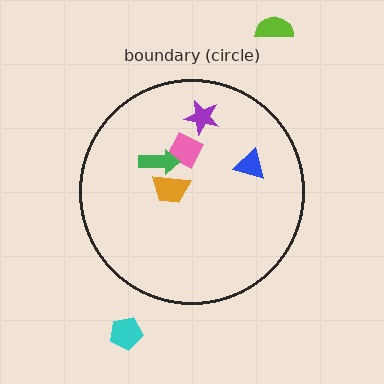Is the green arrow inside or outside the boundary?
Inside.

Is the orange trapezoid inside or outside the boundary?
Inside.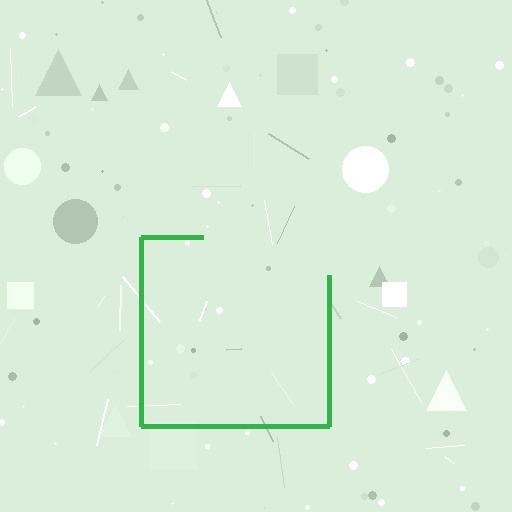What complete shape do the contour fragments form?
The contour fragments form a square.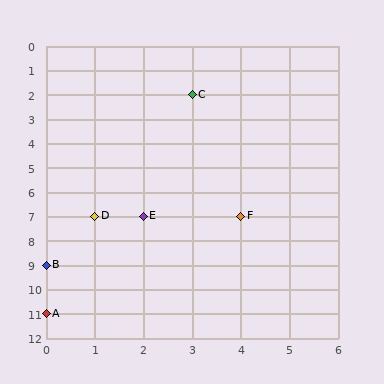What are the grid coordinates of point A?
Point A is at grid coordinates (0, 11).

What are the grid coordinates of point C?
Point C is at grid coordinates (3, 2).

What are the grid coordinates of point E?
Point E is at grid coordinates (2, 7).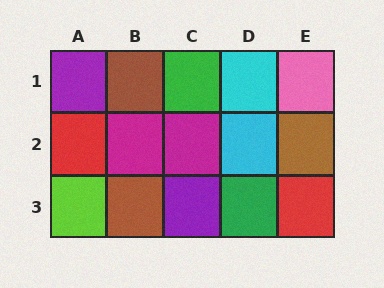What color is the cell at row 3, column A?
Lime.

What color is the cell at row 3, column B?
Brown.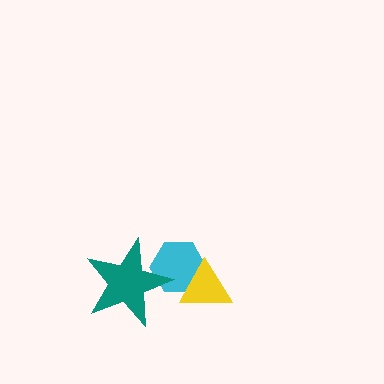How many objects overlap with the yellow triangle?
1 object overlaps with the yellow triangle.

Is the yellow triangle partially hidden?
No, no other shape covers it.